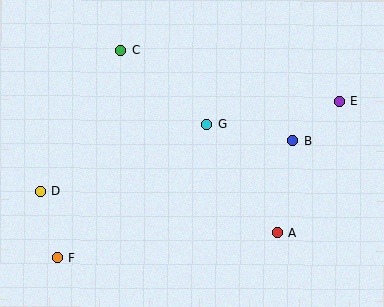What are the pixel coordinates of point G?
Point G is at (207, 124).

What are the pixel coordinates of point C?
Point C is at (121, 50).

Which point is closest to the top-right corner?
Point E is closest to the top-right corner.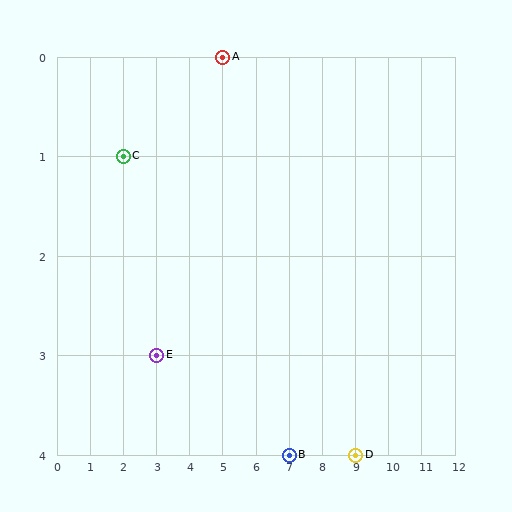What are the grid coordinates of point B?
Point B is at grid coordinates (7, 4).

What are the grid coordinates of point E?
Point E is at grid coordinates (3, 3).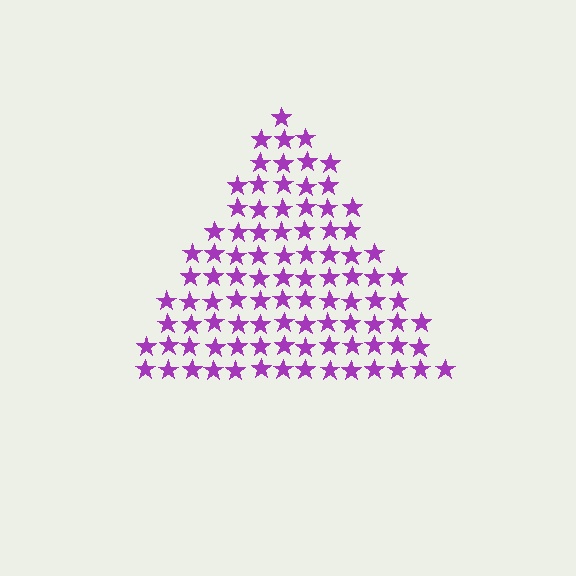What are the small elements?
The small elements are stars.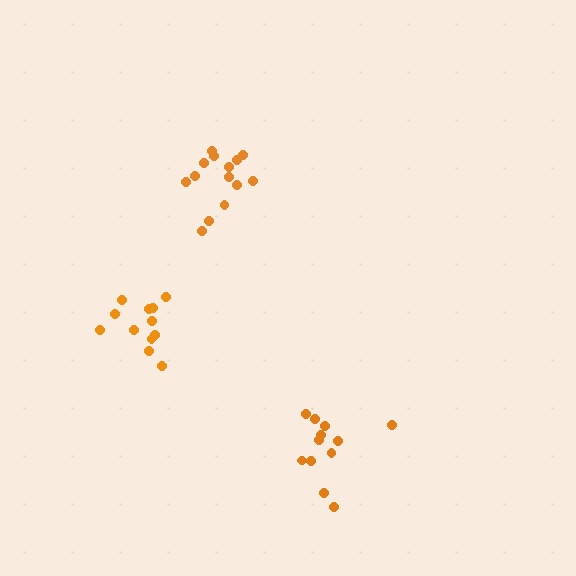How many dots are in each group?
Group 1: 14 dots, Group 2: 12 dots, Group 3: 12 dots (38 total).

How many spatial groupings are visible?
There are 3 spatial groupings.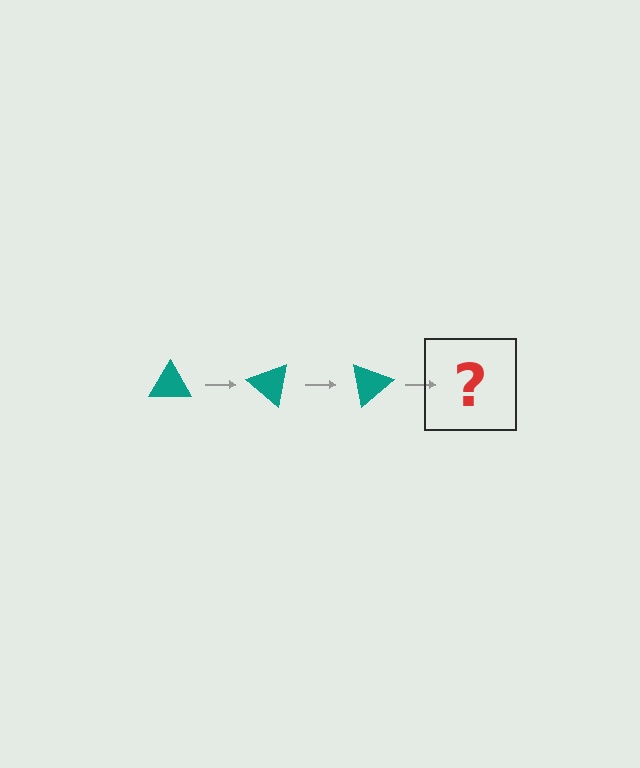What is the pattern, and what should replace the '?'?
The pattern is that the triangle rotates 40 degrees each step. The '?' should be a teal triangle rotated 120 degrees.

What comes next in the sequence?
The next element should be a teal triangle rotated 120 degrees.